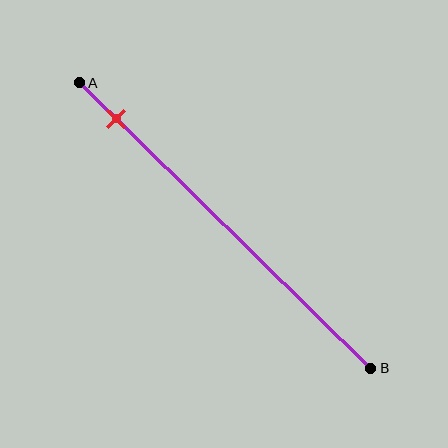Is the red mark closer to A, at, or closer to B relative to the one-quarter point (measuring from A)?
The red mark is closer to point A than the one-quarter point of segment AB.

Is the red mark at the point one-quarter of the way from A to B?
No, the mark is at about 15% from A, not at the 25% one-quarter point.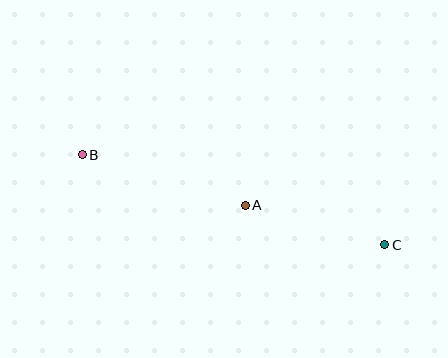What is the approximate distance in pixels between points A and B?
The distance between A and B is approximately 171 pixels.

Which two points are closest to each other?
Points A and C are closest to each other.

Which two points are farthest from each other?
Points B and C are farthest from each other.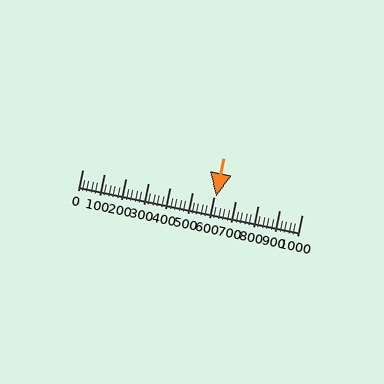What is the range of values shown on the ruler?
The ruler shows values from 0 to 1000.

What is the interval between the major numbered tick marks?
The major tick marks are spaced 100 units apart.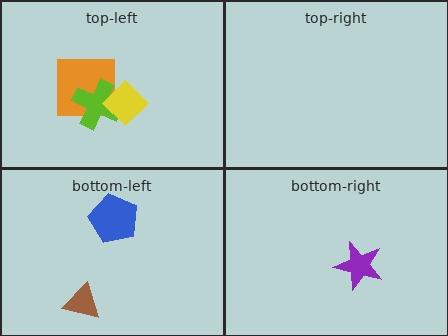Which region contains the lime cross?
The top-left region.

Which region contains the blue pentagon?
The bottom-left region.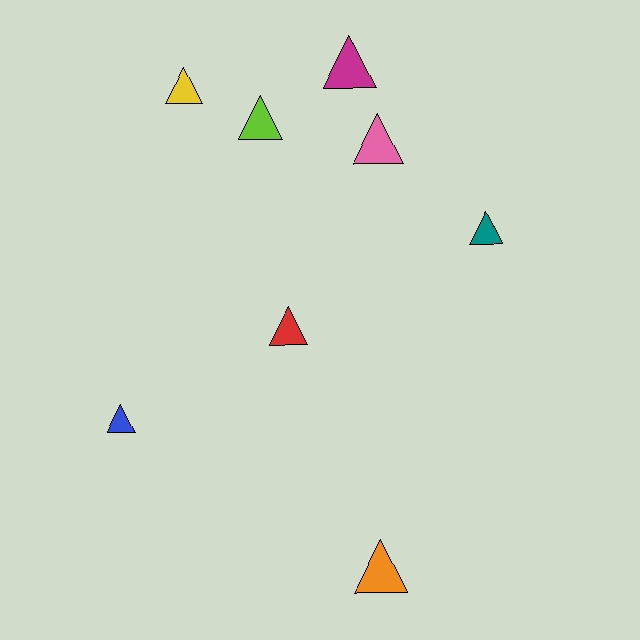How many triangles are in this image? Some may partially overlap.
There are 8 triangles.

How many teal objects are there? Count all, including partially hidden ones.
There is 1 teal object.